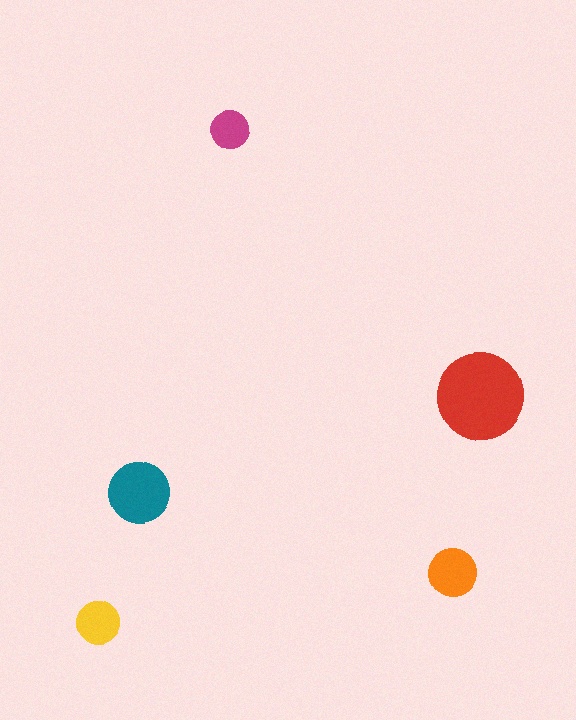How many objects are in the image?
There are 5 objects in the image.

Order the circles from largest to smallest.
the red one, the teal one, the orange one, the yellow one, the magenta one.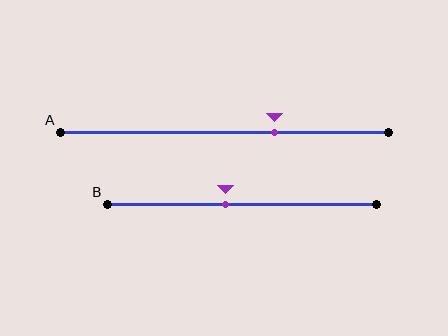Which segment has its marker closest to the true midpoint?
Segment B has its marker closest to the true midpoint.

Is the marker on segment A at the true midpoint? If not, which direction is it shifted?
No, the marker on segment A is shifted to the right by about 16% of the segment length.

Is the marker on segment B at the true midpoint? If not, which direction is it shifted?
No, the marker on segment B is shifted to the left by about 6% of the segment length.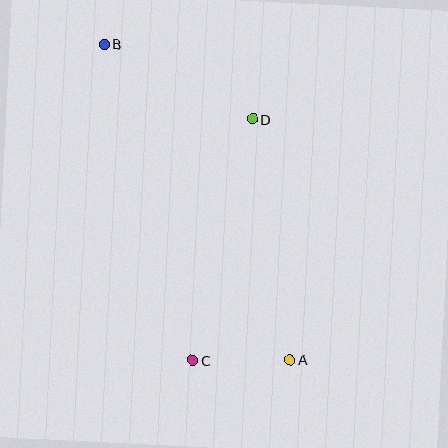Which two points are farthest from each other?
Points A and B are farthest from each other.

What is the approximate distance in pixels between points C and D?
The distance between C and D is approximately 248 pixels.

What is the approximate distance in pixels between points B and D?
The distance between B and D is approximately 166 pixels.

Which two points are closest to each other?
Points A and C are closest to each other.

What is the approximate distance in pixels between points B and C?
The distance between B and C is approximately 328 pixels.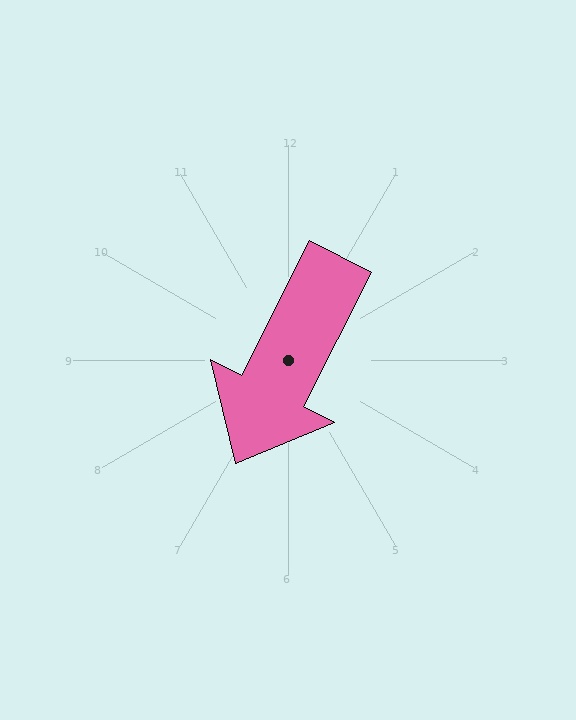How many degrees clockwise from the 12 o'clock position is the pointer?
Approximately 207 degrees.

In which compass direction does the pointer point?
Southwest.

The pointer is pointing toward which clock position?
Roughly 7 o'clock.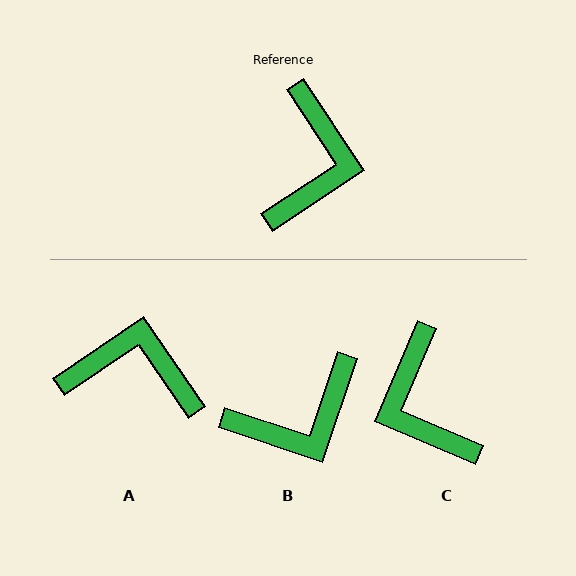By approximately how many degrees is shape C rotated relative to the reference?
Approximately 147 degrees clockwise.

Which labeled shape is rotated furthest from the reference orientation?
C, about 147 degrees away.